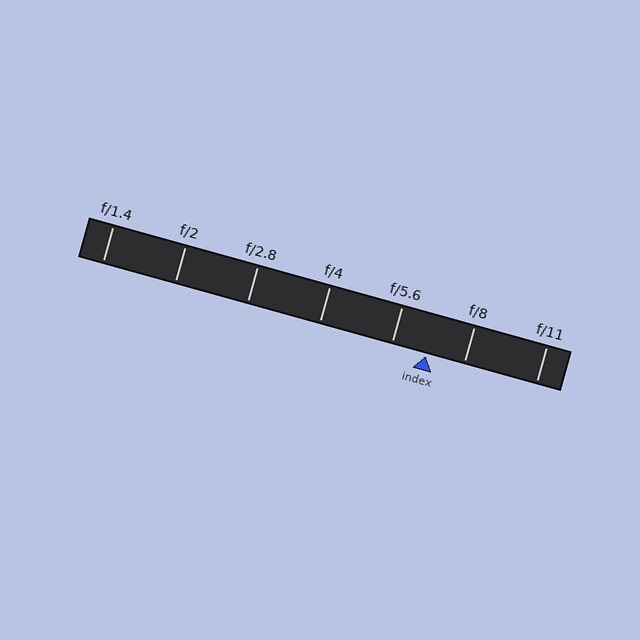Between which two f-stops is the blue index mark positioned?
The index mark is between f/5.6 and f/8.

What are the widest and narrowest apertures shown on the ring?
The widest aperture shown is f/1.4 and the narrowest is f/11.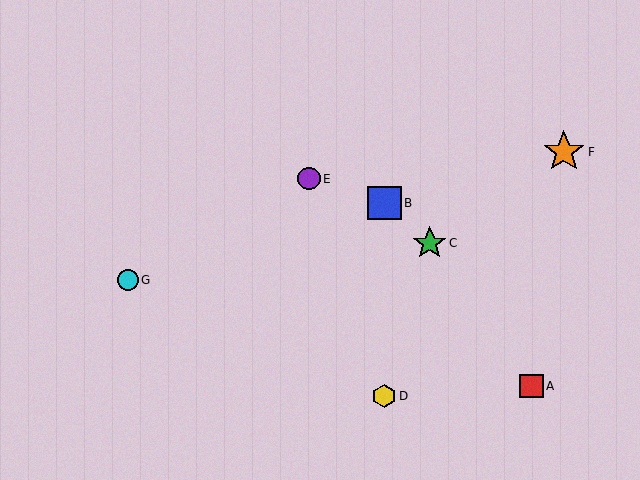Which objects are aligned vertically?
Objects B, D are aligned vertically.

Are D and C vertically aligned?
No, D is at x≈384 and C is at x≈430.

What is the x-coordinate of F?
Object F is at x≈564.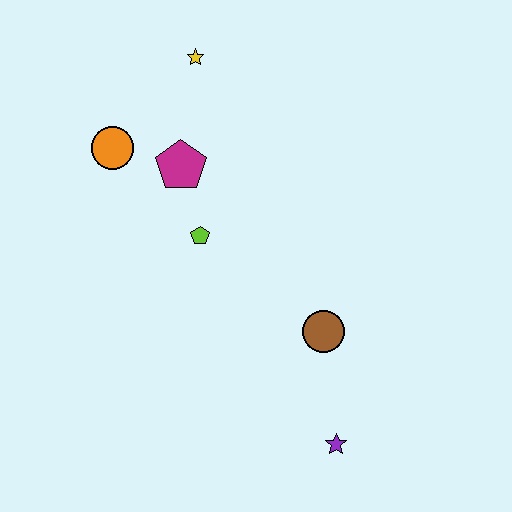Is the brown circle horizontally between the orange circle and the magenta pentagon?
No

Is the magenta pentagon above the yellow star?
No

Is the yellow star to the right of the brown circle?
No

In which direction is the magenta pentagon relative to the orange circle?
The magenta pentagon is to the right of the orange circle.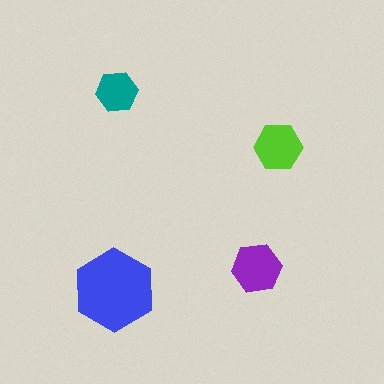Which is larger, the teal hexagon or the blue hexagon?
The blue one.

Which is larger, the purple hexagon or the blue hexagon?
The blue one.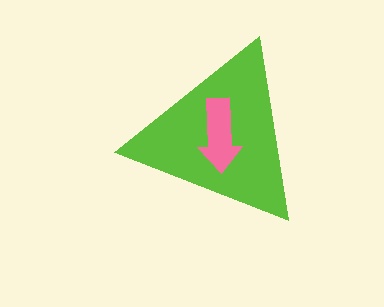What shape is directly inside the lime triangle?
The pink arrow.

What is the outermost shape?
The lime triangle.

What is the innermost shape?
The pink arrow.